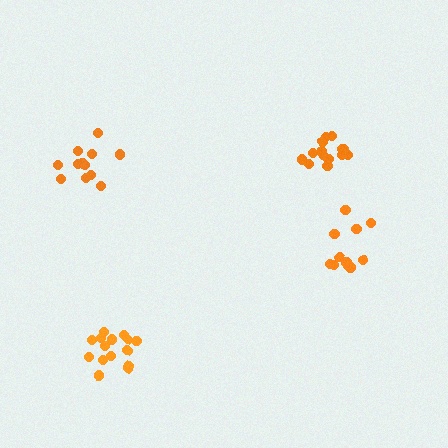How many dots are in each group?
Group 1: 14 dots, Group 2: 16 dots, Group 3: 14 dots, Group 4: 11 dots (55 total).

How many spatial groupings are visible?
There are 4 spatial groupings.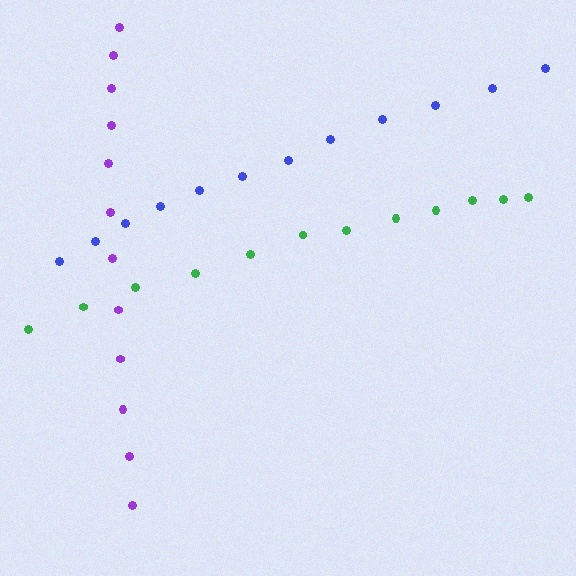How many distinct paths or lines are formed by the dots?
There are 3 distinct paths.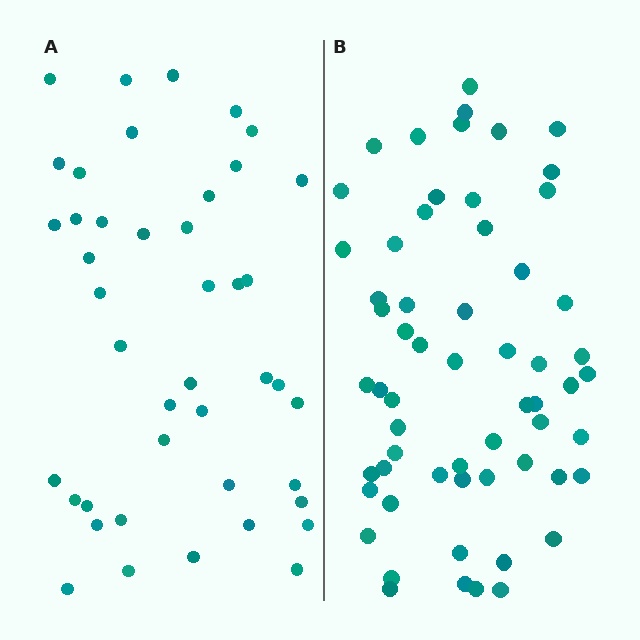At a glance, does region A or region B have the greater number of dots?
Region B (the right region) has more dots.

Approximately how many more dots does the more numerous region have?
Region B has approximately 15 more dots than region A.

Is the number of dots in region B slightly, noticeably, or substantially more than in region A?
Region B has noticeably more, but not dramatically so. The ratio is roughly 1.4 to 1.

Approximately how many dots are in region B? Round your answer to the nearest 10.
About 60 dots.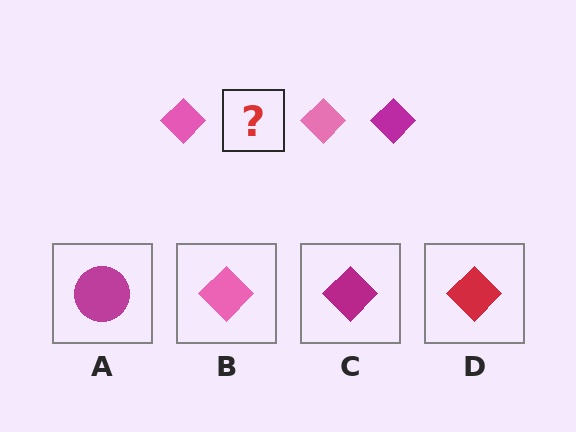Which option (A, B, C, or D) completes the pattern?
C.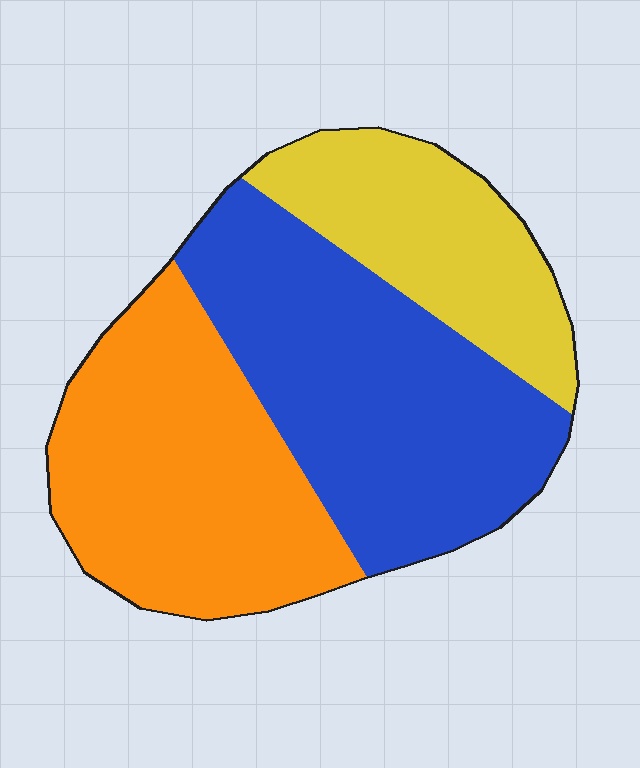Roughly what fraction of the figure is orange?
Orange takes up between a third and a half of the figure.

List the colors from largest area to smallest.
From largest to smallest: blue, orange, yellow.